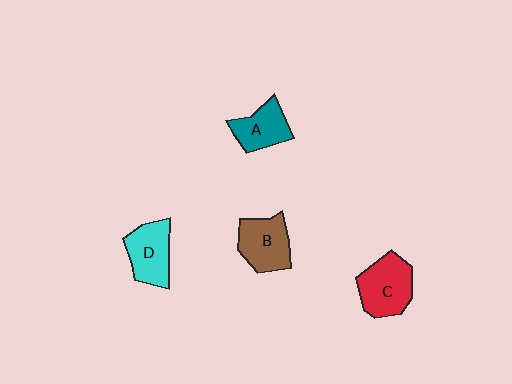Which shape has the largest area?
Shape C (red).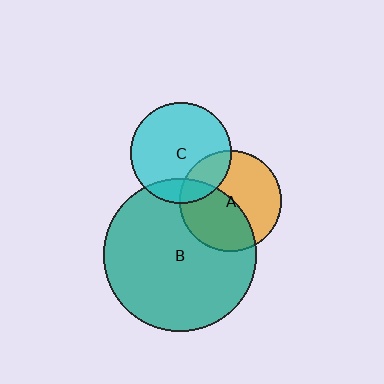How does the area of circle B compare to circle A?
Approximately 2.3 times.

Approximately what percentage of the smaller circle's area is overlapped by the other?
Approximately 45%.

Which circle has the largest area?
Circle B (teal).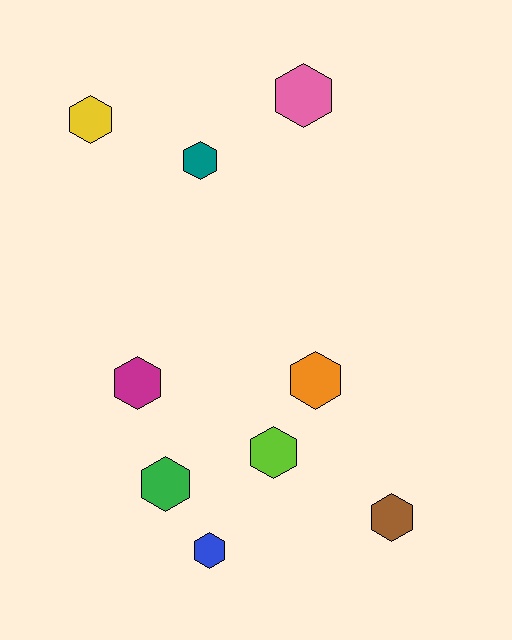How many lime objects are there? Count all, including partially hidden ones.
There is 1 lime object.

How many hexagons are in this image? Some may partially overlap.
There are 9 hexagons.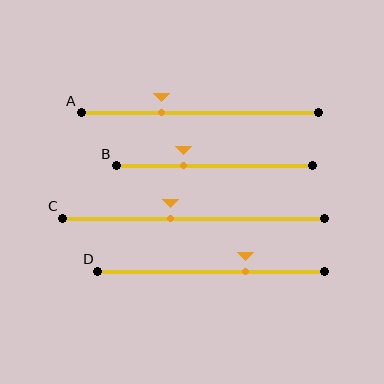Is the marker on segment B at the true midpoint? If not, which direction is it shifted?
No, the marker on segment B is shifted to the left by about 16% of the segment length.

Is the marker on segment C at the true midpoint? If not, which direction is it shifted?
No, the marker on segment C is shifted to the left by about 9% of the segment length.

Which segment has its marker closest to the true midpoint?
Segment C has its marker closest to the true midpoint.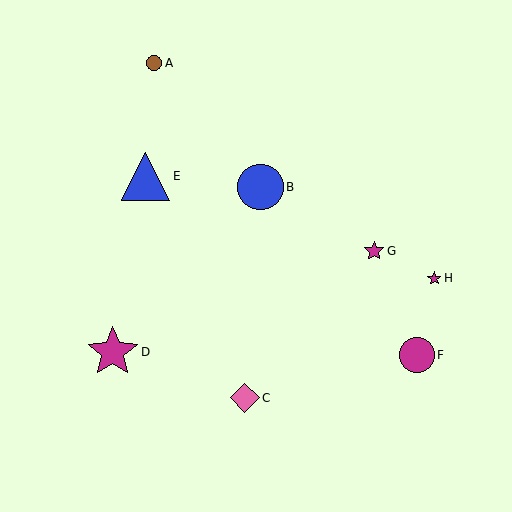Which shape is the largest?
The magenta star (labeled D) is the largest.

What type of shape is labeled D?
Shape D is a magenta star.